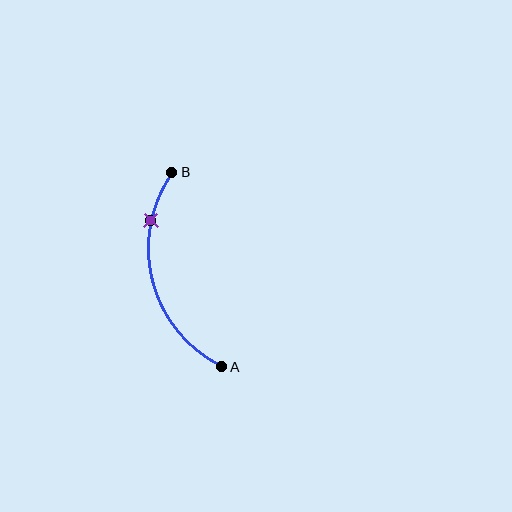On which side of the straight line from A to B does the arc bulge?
The arc bulges to the left of the straight line connecting A and B.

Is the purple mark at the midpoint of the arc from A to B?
No. The purple mark lies on the arc but is closer to endpoint B. The arc midpoint would be at the point on the curve equidistant along the arc from both A and B.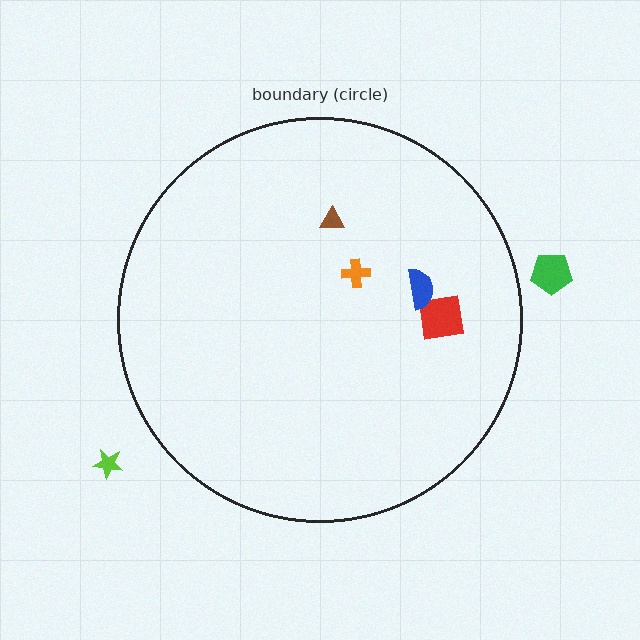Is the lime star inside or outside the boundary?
Outside.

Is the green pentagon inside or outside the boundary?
Outside.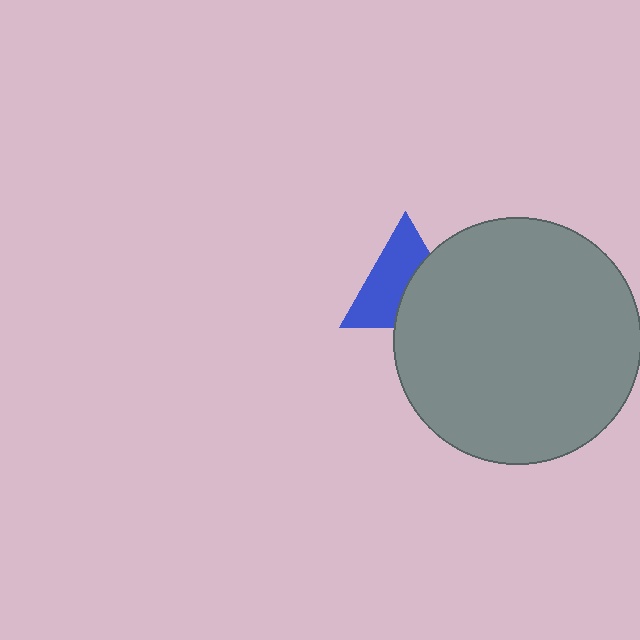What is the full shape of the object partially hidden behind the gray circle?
The partially hidden object is a blue triangle.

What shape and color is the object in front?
The object in front is a gray circle.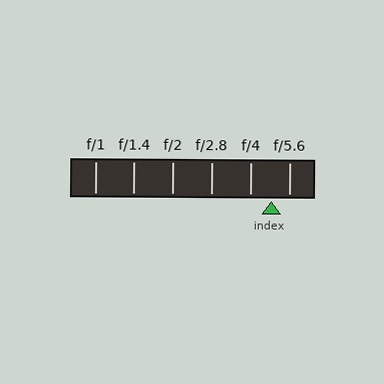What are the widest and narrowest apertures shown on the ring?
The widest aperture shown is f/1 and the narrowest is f/5.6.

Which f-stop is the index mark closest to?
The index mark is closest to f/5.6.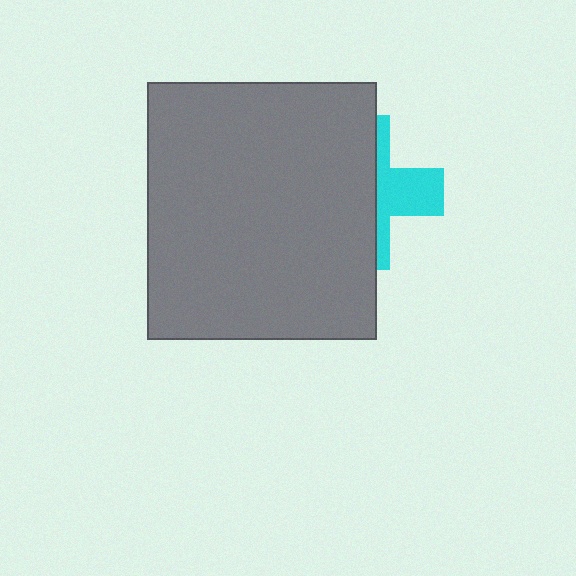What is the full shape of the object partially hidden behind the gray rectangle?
The partially hidden object is a cyan cross.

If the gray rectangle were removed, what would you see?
You would see the complete cyan cross.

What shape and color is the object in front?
The object in front is a gray rectangle.